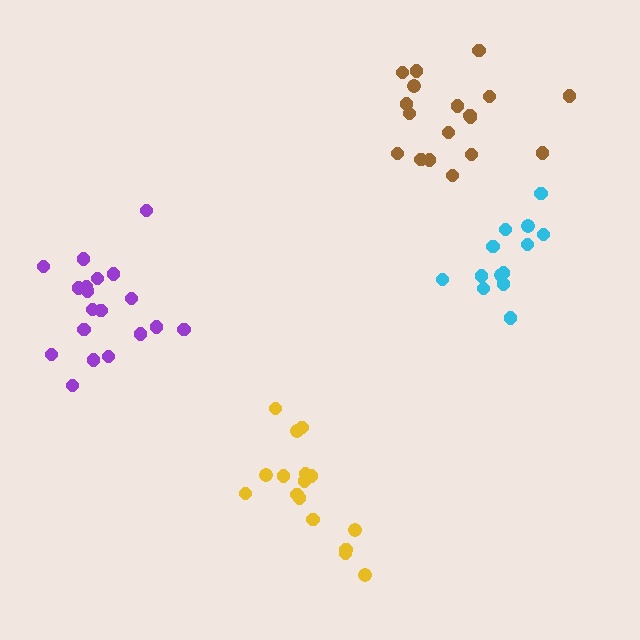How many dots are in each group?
Group 1: 13 dots, Group 2: 16 dots, Group 3: 18 dots, Group 4: 19 dots (66 total).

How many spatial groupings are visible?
There are 4 spatial groupings.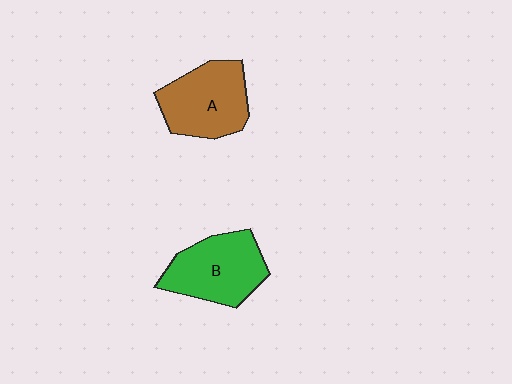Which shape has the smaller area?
Shape A (brown).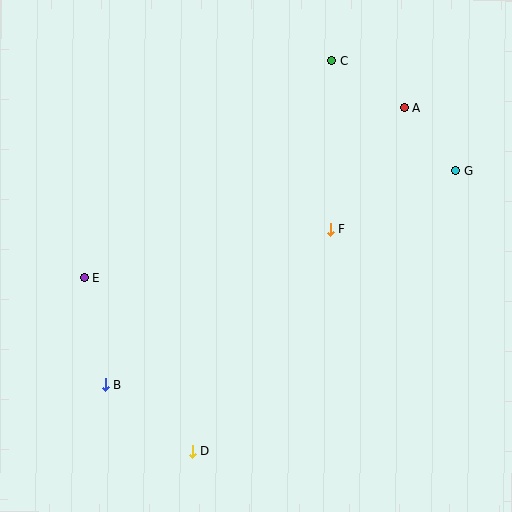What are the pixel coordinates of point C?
Point C is at (332, 61).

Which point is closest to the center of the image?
Point F at (330, 229) is closest to the center.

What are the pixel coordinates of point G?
Point G is at (456, 171).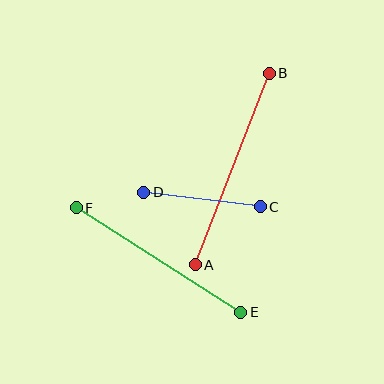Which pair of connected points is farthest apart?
Points A and B are farthest apart.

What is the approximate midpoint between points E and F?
The midpoint is at approximately (158, 260) pixels.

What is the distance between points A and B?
The distance is approximately 205 pixels.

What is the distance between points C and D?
The distance is approximately 117 pixels.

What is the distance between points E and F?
The distance is approximately 195 pixels.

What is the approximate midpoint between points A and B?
The midpoint is at approximately (232, 169) pixels.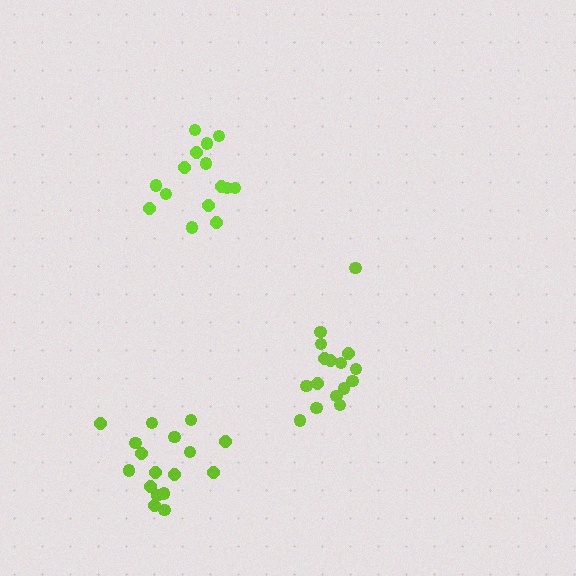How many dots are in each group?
Group 1: 16 dots, Group 2: 17 dots, Group 3: 15 dots (48 total).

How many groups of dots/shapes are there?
There are 3 groups.